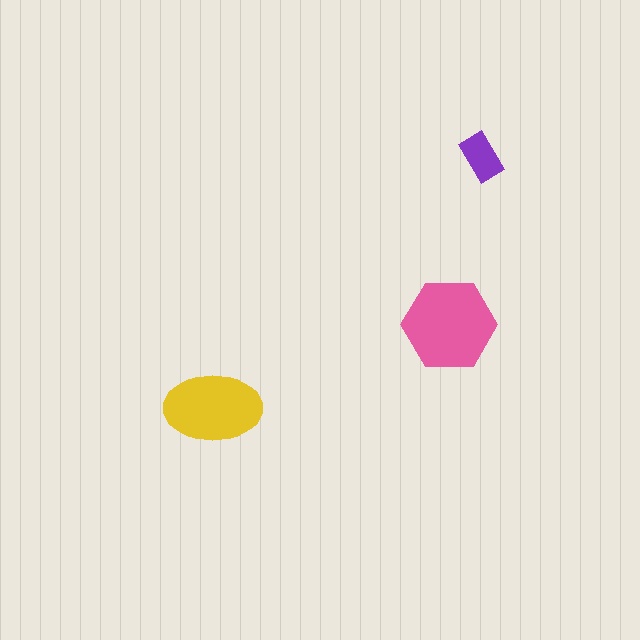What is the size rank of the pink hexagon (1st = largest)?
1st.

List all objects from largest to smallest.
The pink hexagon, the yellow ellipse, the purple rectangle.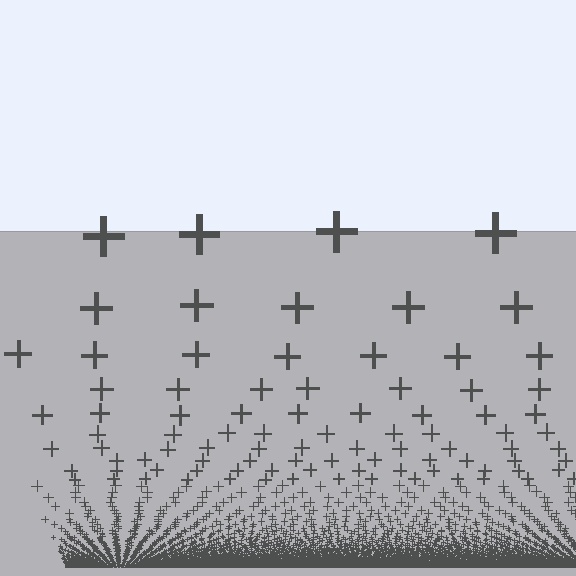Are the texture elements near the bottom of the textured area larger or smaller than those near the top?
Smaller. The gradient is inverted — elements near the bottom are smaller and denser.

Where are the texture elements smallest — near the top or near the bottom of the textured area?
Near the bottom.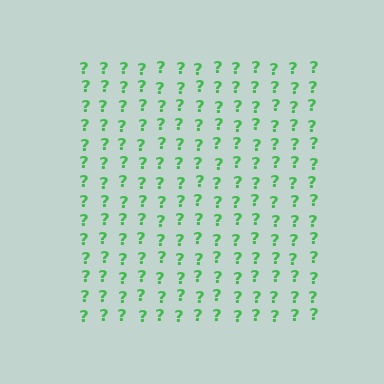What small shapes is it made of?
It is made of small question marks.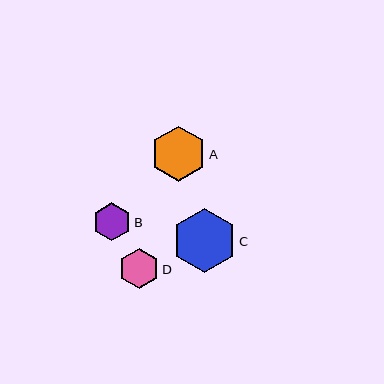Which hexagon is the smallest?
Hexagon B is the smallest with a size of approximately 38 pixels.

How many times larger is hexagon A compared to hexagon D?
Hexagon A is approximately 1.4 times the size of hexagon D.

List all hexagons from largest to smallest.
From largest to smallest: C, A, D, B.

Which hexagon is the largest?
Hexagon C is the largest with a size of approximately 64 pixels.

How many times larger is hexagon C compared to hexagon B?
Hexagon C is approximately 1.7 times the size of hexagon B.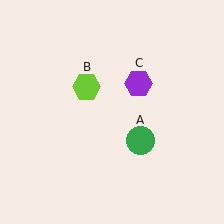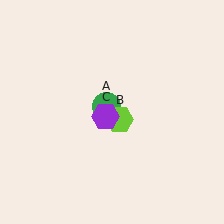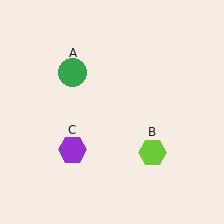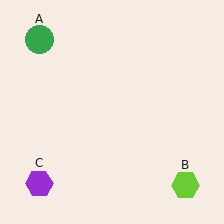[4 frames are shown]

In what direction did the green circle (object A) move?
The green circle (object A) moved up and to the left.